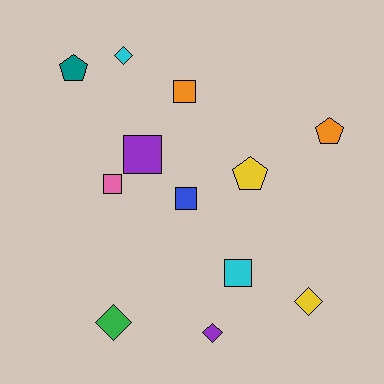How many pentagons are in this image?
There are 3 pentagons.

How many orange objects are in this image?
There are 2 orange objects.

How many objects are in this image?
There are 12 objects.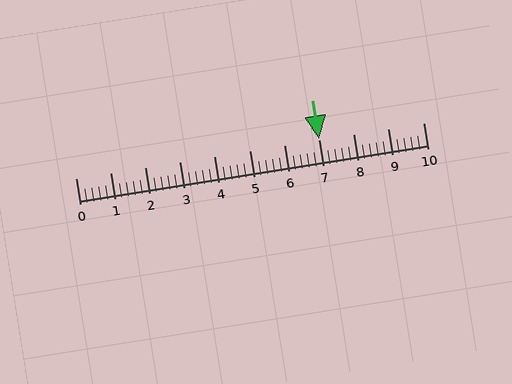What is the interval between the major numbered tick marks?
The major tick marks are spaced 1 units apart.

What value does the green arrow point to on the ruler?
The green arrow points to approximately 7.0.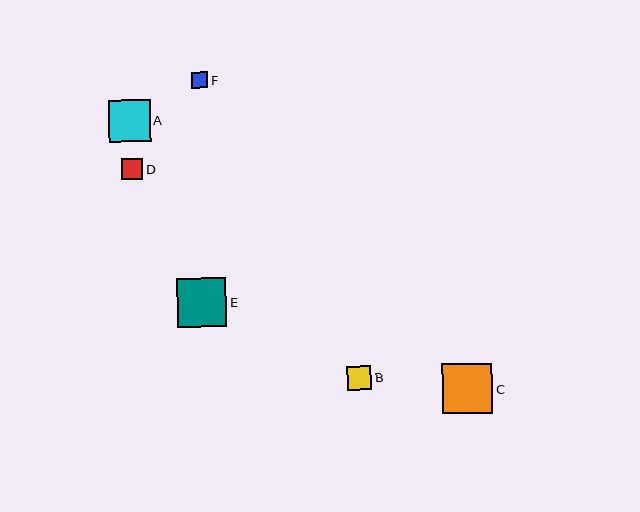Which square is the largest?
Square C is the largest with a size of approximately 50 pixels.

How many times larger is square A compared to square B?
Square A is approximately 1.8 times the size of square B.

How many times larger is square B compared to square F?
Square B is approximately 1.5 times the size of square F.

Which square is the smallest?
Square F is the smallest with a size of approximately 16 pixels.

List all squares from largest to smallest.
From largest to smallest: C, E, A, B, D, F.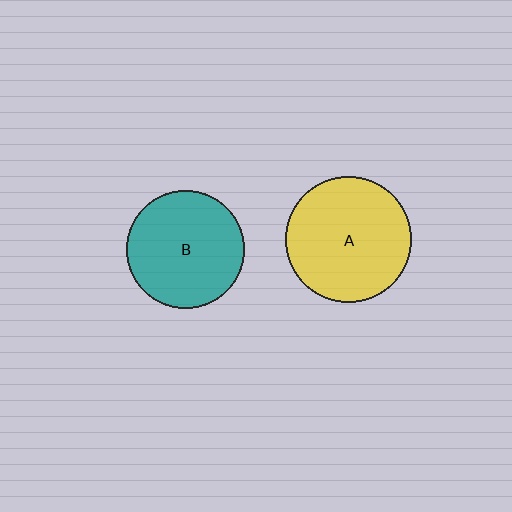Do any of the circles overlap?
No, none of the circles overlap.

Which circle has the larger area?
Circle A (yellow).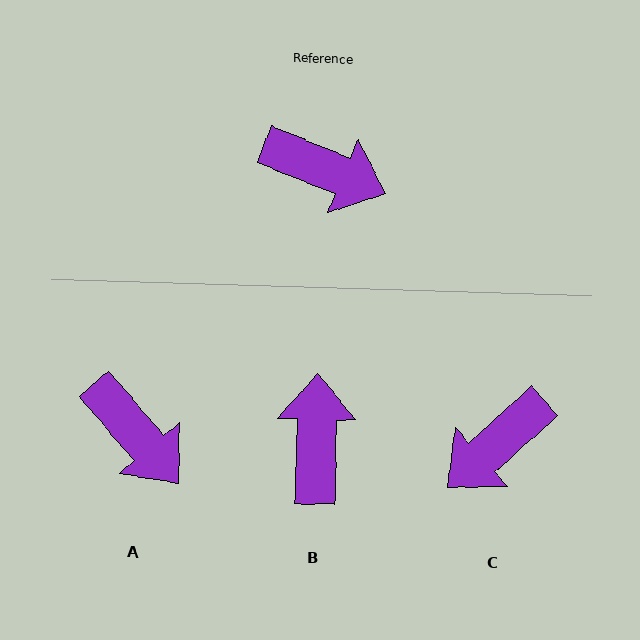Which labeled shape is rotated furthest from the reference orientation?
C, about 116 degrees away.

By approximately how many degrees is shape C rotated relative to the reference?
Approximately 116 degrees clockwise.